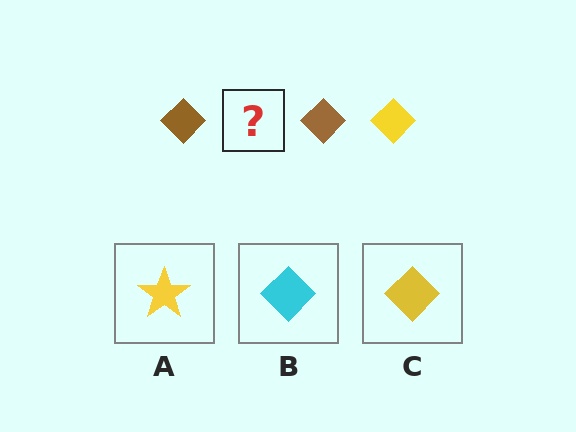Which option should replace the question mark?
Option C.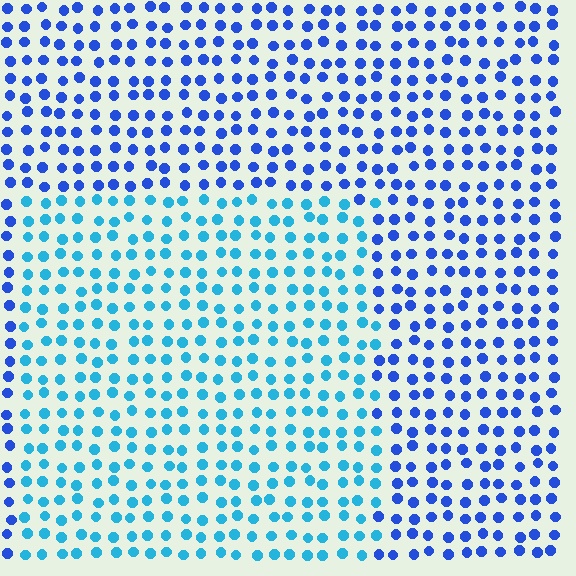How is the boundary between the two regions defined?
The boundary is defined purely by a slight shift in hue (about 34 degrees). Spacing, size, and orientation are identical on both sides.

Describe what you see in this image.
The image is filled with small blue elements in a uniform arrangement. A rectangle-shaped region is visible where the elements are tinted to a slightly different hue, forming a subtle color boundary.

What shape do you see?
I see a rectangle.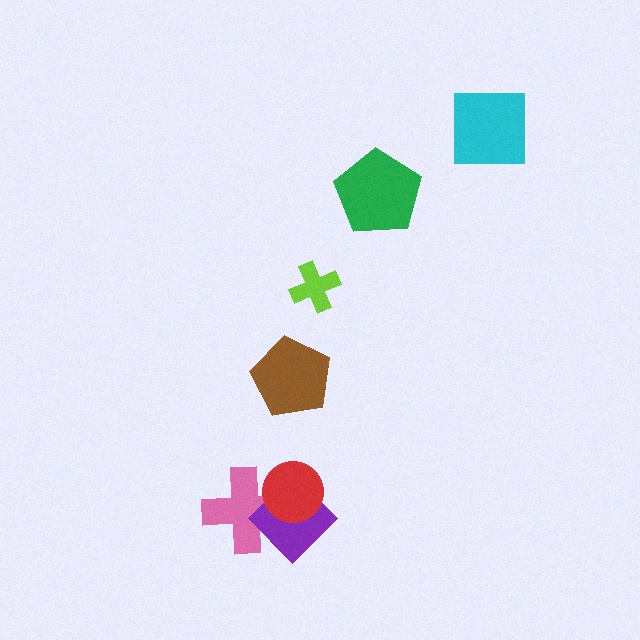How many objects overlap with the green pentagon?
0 objects overlap with the green pentagon.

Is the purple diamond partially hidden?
Yes, it is partially covered by another shape.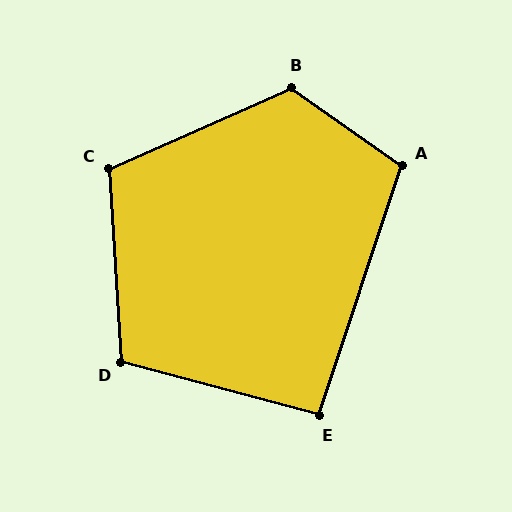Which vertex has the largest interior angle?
B, at approximately 121 degrees.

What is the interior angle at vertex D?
Approximately 109 degrees (obtuse).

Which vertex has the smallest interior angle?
E, at approximately 93 degrees.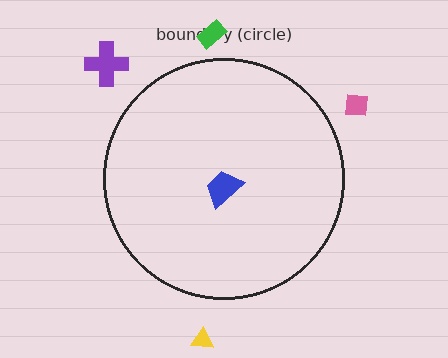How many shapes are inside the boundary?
1 inside, 4 outside.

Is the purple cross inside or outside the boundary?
Outside.